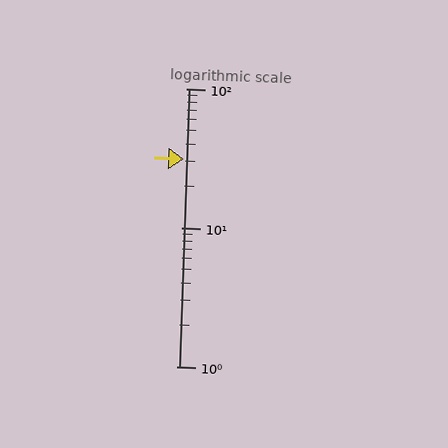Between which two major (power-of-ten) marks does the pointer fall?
The pointer is between 10 and 100.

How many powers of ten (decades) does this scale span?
The scale spans 2 decades, from 1 to 100.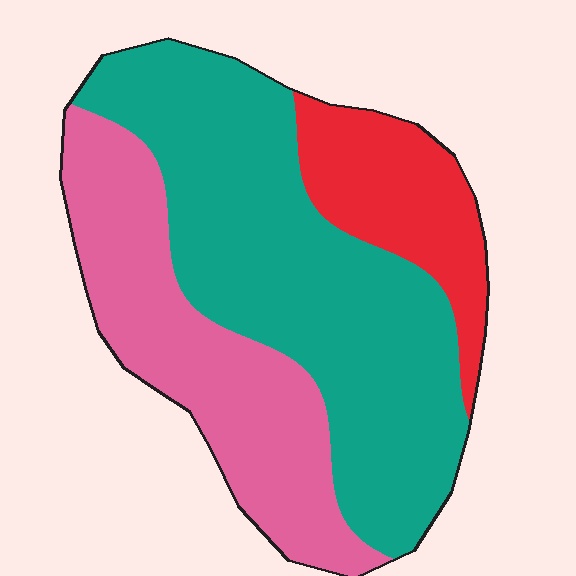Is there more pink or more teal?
Teal.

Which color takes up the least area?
Red, at roughly 15%.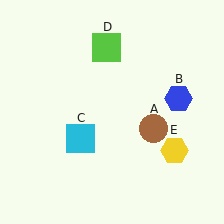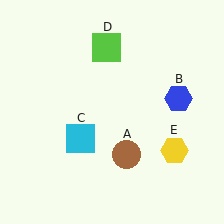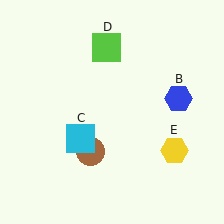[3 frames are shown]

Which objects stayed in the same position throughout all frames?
Blue hexagon (object B) and cyan square (object C) and lime square (object D) and yellow hexagon (object E) remained stationary.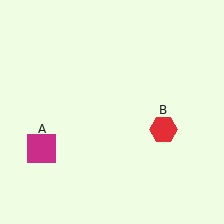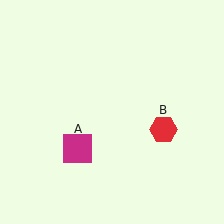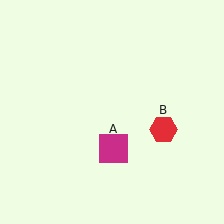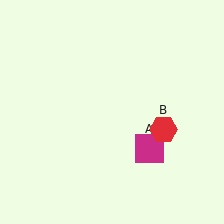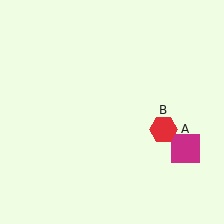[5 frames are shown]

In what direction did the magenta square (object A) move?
The magenta square (object A) moved right.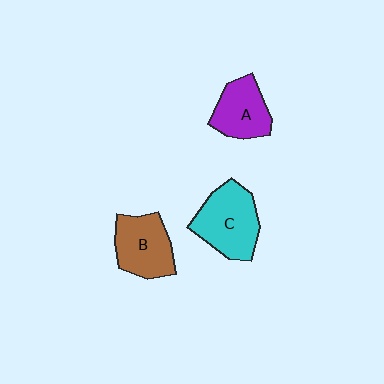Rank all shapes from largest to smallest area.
From largest to smallest: C (cyan), B (brown), A (purple).